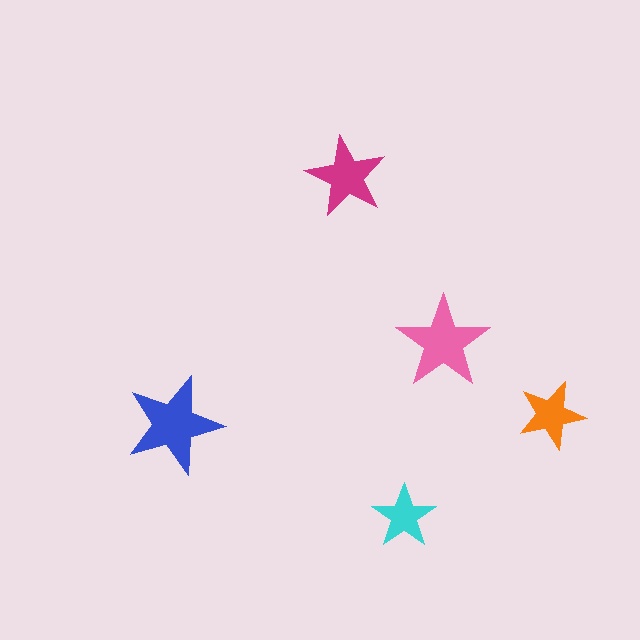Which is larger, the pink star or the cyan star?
The pink one.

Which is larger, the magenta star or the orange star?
The magenta one.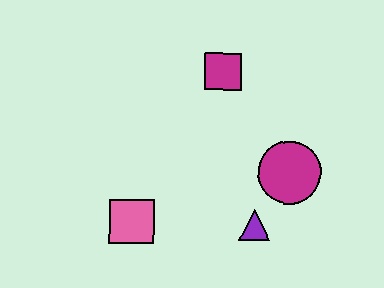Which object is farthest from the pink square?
The magenta square is farthest from the pink square.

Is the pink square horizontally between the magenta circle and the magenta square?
No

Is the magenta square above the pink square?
Yes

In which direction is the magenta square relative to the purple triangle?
The magenta square is above the purple triangle.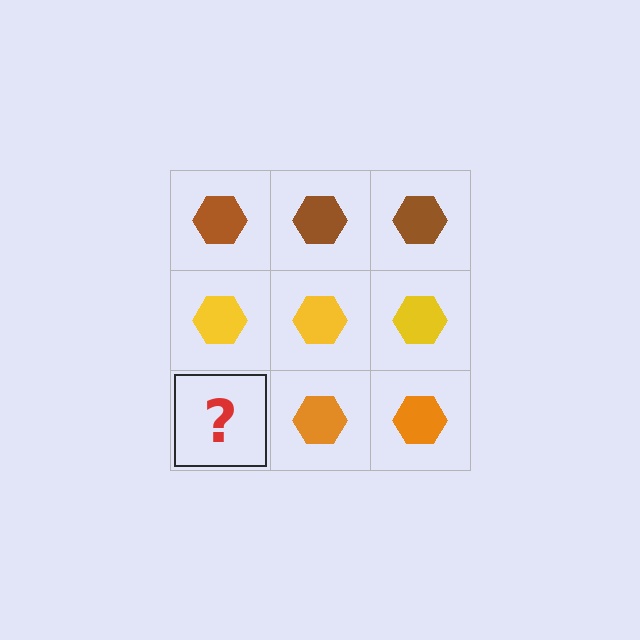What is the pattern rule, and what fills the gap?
The rule is that each row has a consistent color. The gap should be filled with an orange hexagon.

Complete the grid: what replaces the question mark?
The question mark should be replaced with an orange hexagon.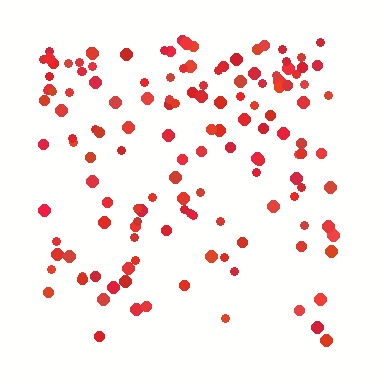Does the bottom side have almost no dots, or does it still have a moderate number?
Still a moderate number, just noticeably fewer than the top.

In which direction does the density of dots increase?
From bottom to top, with the top side densest.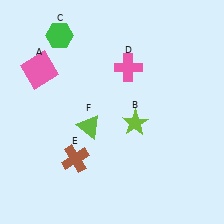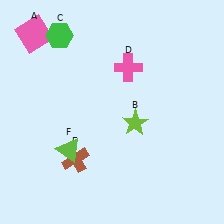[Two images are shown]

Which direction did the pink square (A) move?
The pink square (A) moved up.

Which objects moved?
The objects that moved are: the pink square (A), the lime triangle (F).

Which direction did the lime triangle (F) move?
The lime triangle (F) moved down.